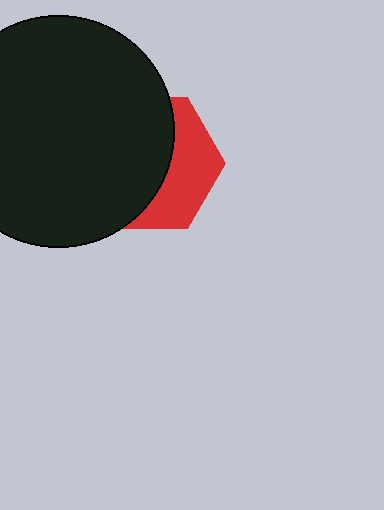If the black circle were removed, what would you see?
You would see the complete red hexagon.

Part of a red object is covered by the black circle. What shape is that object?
It is a hexagon.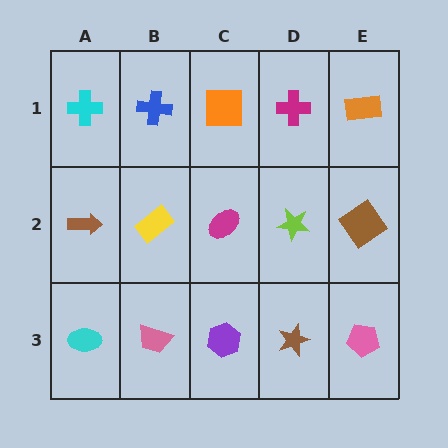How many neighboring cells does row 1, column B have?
3.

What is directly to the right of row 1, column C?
A magenta cross.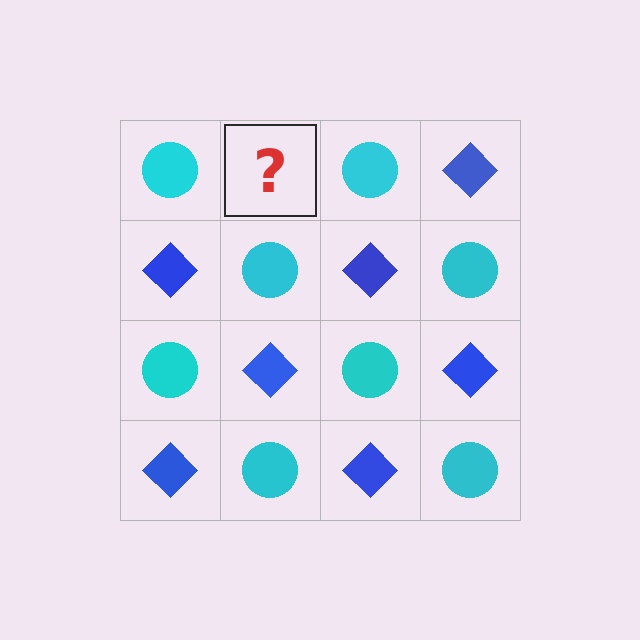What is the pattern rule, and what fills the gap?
The rule is that it alternates cyan circle and blue diamond in a checkerboard pattern. The gap should be filled with a blue diamond.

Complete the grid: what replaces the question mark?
The question mark should be replaced with a blue diamond.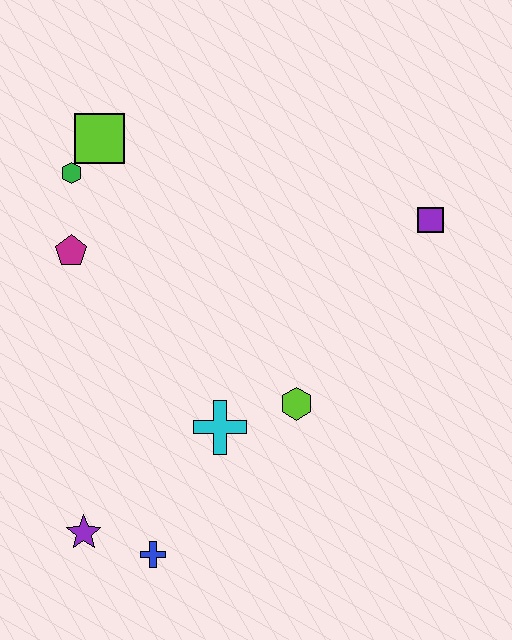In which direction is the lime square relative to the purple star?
The lime square is above the purple star.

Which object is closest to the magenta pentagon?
The green hexagon is closest to the magenta pentagon.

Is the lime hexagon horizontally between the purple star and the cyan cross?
No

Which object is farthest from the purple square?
The purple star is farthest from the purple square.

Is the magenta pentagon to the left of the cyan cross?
Yes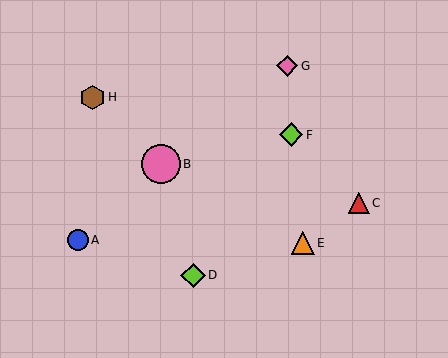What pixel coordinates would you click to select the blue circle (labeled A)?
Click at (78, 240) to select the blue circle A.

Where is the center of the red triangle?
The center of the red triangle is at (359, 203).